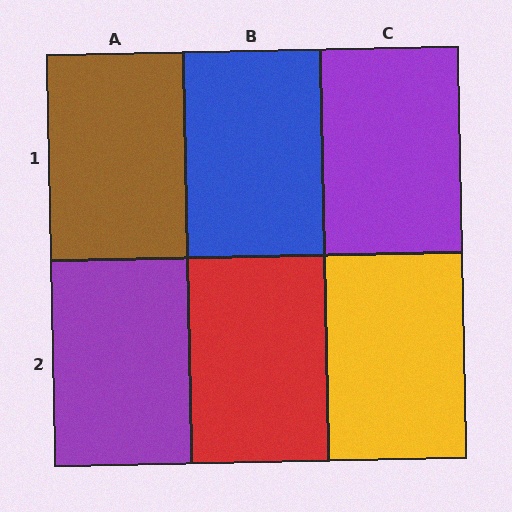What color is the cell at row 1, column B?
Blue.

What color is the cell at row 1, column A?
Brown.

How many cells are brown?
1 cell is brown.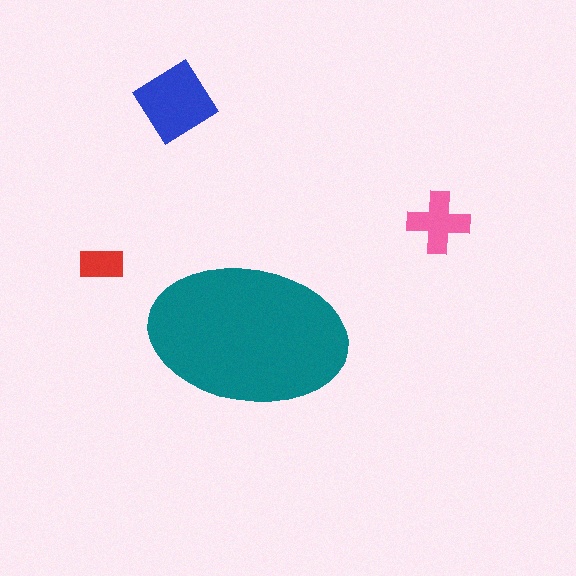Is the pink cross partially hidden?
No, the pink cross is fully visible.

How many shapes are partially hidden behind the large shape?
0 shapes are partially hidden.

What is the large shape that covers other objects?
A teal ellipse.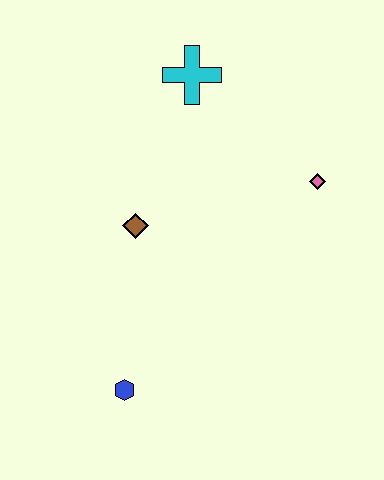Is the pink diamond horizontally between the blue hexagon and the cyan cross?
No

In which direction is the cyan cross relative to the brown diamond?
The cyan cross is above the brown diamond.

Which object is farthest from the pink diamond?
The blue hexagon is farthest from the pink diamond.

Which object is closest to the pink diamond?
The cyan cross is closest to the pink diamond.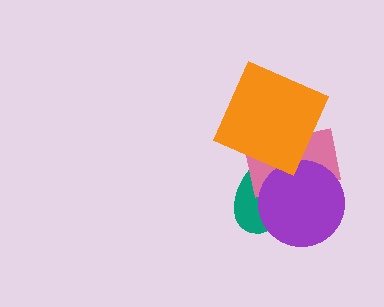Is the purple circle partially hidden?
No, no other shape covers it.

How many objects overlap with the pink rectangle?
3 objects overlap with the pink rectangle.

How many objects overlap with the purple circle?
2 objects overlap with the purple circle.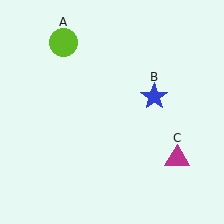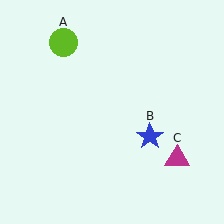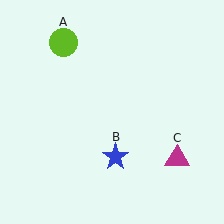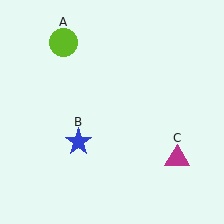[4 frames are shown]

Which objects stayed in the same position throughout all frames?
Lime circle (object A) and magenta triangle (object C) remained stationary.